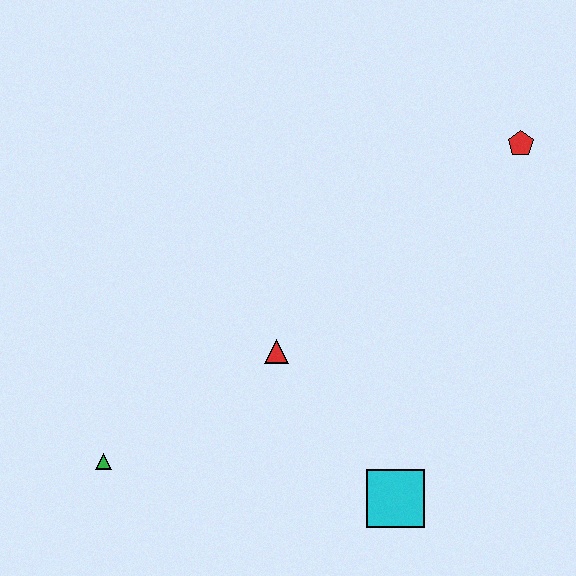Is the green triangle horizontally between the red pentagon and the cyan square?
No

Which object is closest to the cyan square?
The red triangle is closest to the cyan square.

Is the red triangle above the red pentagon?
No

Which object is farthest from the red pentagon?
The green triangle is farthest from the red pentagon.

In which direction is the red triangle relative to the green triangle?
The red triangle is to the right of the green triangle.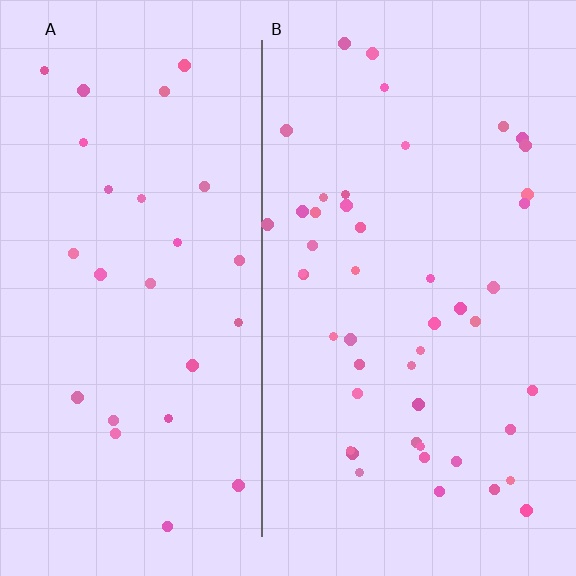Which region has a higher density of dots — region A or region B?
B (the right).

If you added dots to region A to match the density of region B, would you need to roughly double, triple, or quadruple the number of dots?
Approximately double.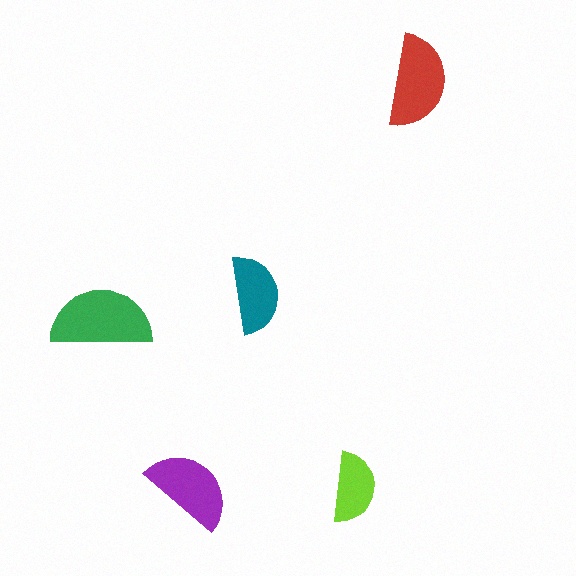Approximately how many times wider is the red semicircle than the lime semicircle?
About 1.5 times wider.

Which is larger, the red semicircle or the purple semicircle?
The red one.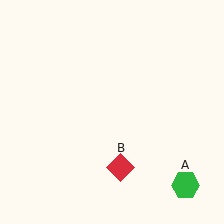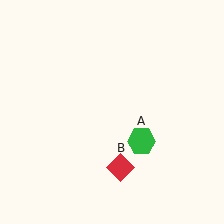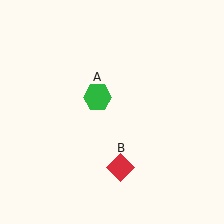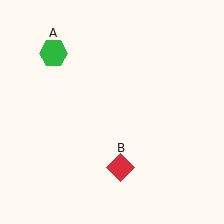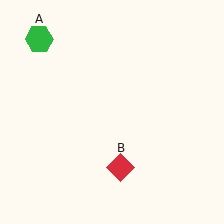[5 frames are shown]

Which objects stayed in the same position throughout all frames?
Red diamond (object B) remained stationary.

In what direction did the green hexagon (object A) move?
The green hexagon (object A) moved up and to the left.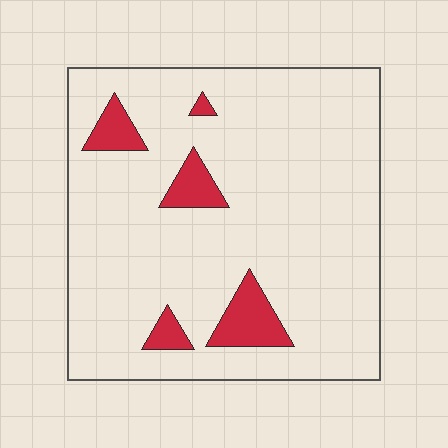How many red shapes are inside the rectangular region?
5.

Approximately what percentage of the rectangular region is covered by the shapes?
Approximately 10%.